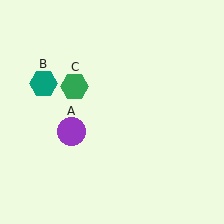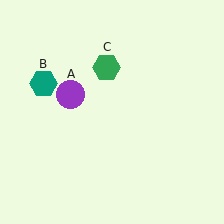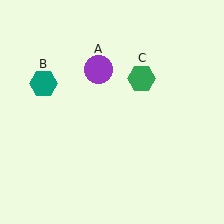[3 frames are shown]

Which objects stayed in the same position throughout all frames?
Teal hexagon (object B) remained stationary.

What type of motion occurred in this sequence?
The purple circle (object A), green hexagon (object C) rotated clockwise around the center of the scene.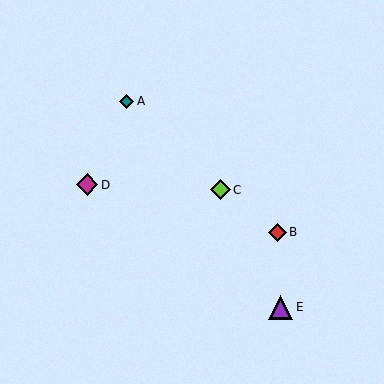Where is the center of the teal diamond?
The center of the teal diamond is at (127, 101).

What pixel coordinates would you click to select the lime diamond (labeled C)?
Click at (220, 190) to select the lime diamond C.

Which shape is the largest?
The purple triangle (labeled E) is the largest.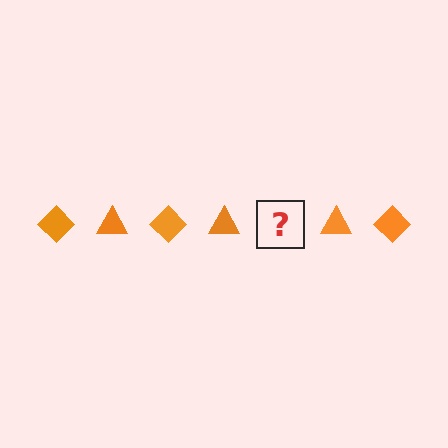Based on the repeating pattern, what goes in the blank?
The blank should be an orange diamond.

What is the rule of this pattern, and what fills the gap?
The rule is that the pattern cycles through diamond, triangle shapes in orange. The gap should be filled with an orange diamond.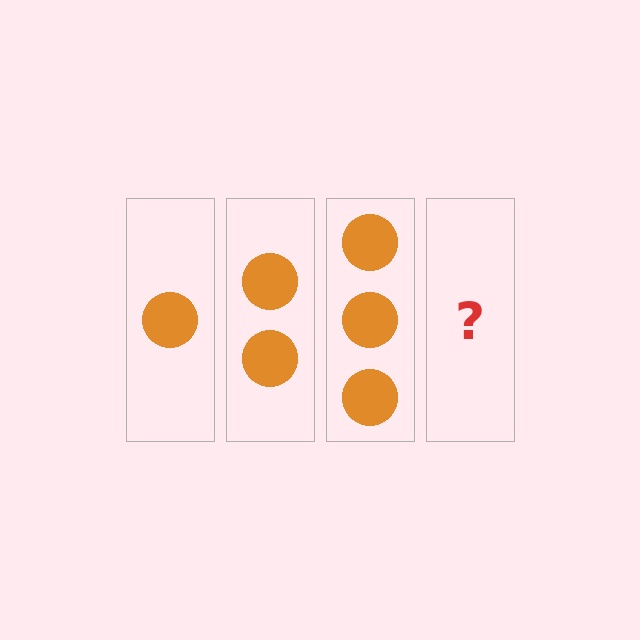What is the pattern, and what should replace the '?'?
The pattern is that each step adds one more circle. The '?' should be 4 circles.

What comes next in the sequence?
The next element should be 4 circles.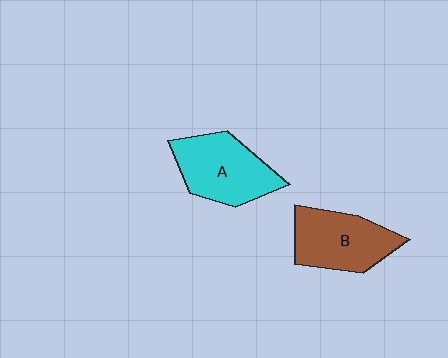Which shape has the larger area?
Shape A (cyan).